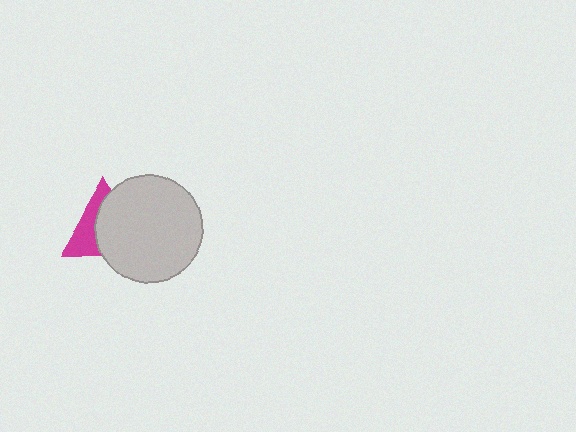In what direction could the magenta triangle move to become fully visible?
The magenta triangle could move left. That would shift it out from behind the light gray circle entirely.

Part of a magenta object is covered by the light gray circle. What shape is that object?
It is a triangle.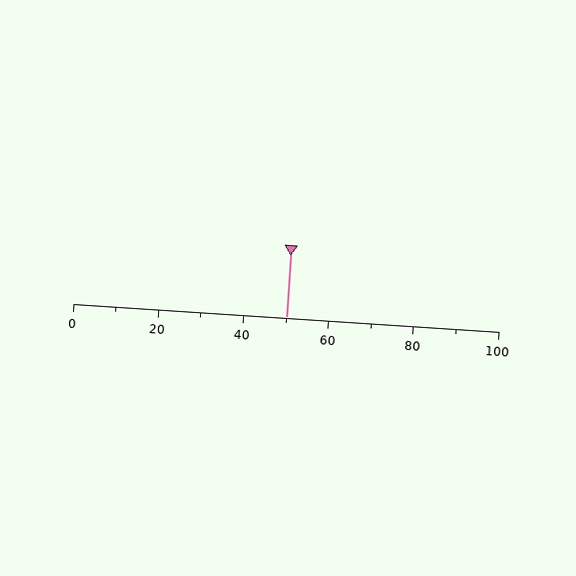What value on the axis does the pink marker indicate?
The marker indicates approximately 50.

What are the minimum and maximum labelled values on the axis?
The axis runs from 0 to 100.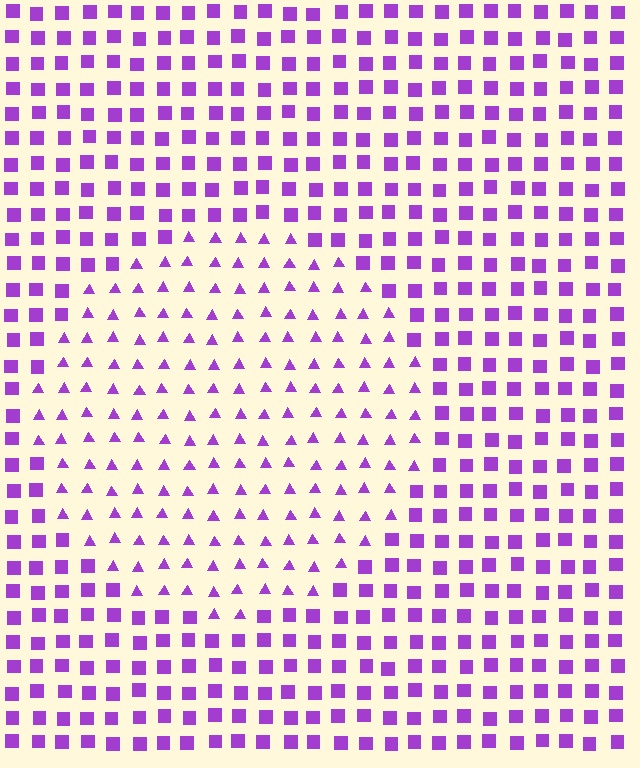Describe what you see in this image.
The image is filled with small purple elements arranged in a uniform grid. A circle-shaped region contains triangles, while the surrounding area contains squares. The boundary is defined purely by the change in element shape.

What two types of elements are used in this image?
The image uses triangles inside the circle region and squares outside it.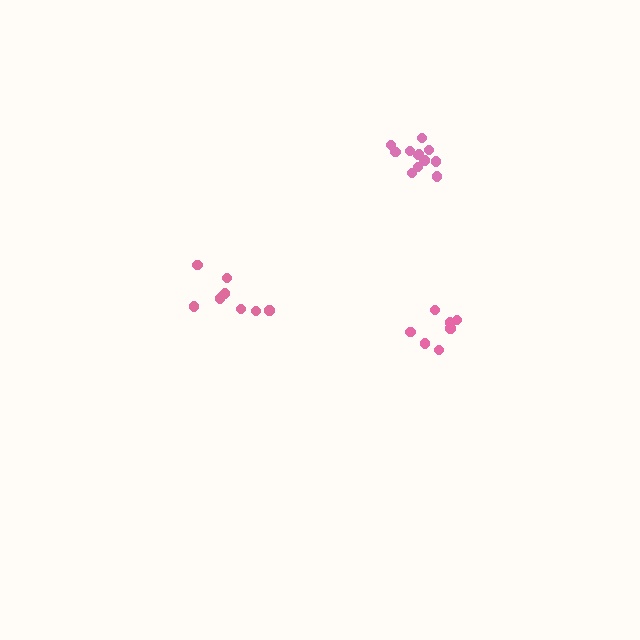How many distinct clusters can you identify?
There are 3 distinct clusters.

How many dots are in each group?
Group 1: 7 dots, Group 2: 9 dots, Group 3: 12 dots (28 total).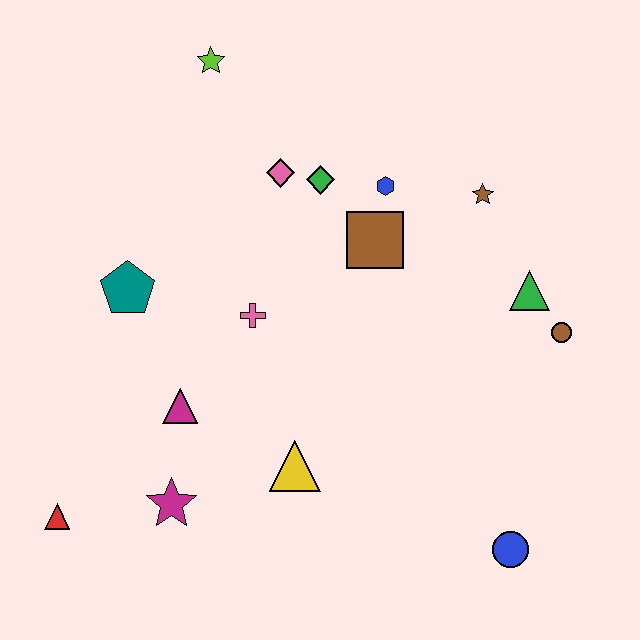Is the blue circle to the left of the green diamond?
No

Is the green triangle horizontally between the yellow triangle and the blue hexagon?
No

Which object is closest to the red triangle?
The magenta star is closest to the red triangle.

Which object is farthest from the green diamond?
The red triangle is farthest from the green diamond.